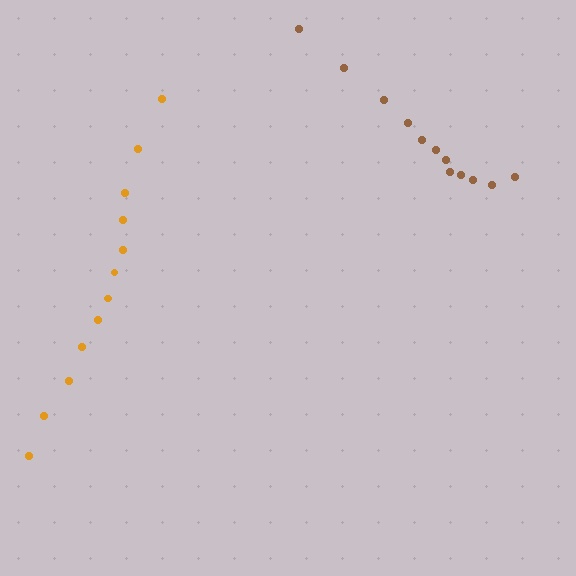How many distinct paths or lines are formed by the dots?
There are 2 distinct paths.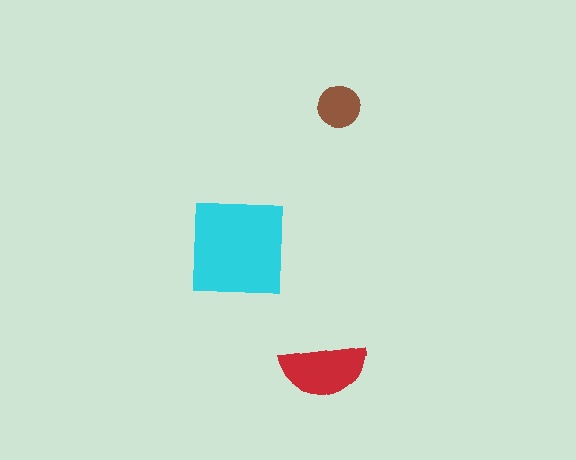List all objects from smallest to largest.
The brown circle, the red semicircle, the cyan square.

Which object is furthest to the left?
The cyan square is leftmost.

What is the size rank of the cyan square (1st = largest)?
1st.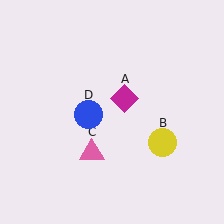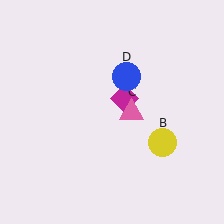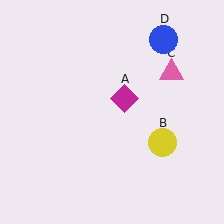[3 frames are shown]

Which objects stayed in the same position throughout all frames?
Magenta diamond (object A) and yellow circle (object B) remained stationary.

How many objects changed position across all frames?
2 objects changed position: pink triangle (object C), blue circle (object D).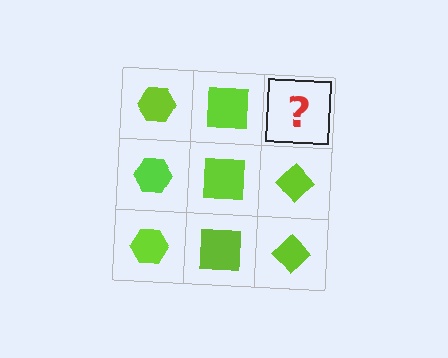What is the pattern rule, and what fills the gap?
The rule is that each column has a consistent shape. The gap should be filled with a lime diamond.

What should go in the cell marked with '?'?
The missing cell should contain a lime diamond.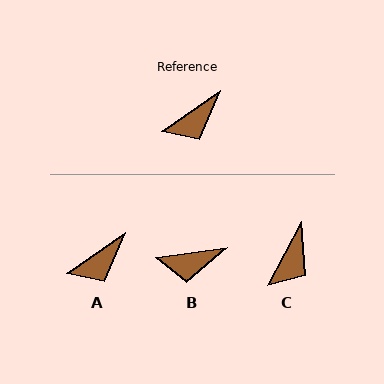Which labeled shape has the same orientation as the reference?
A.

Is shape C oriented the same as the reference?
No, it is off by about 27 degrees.